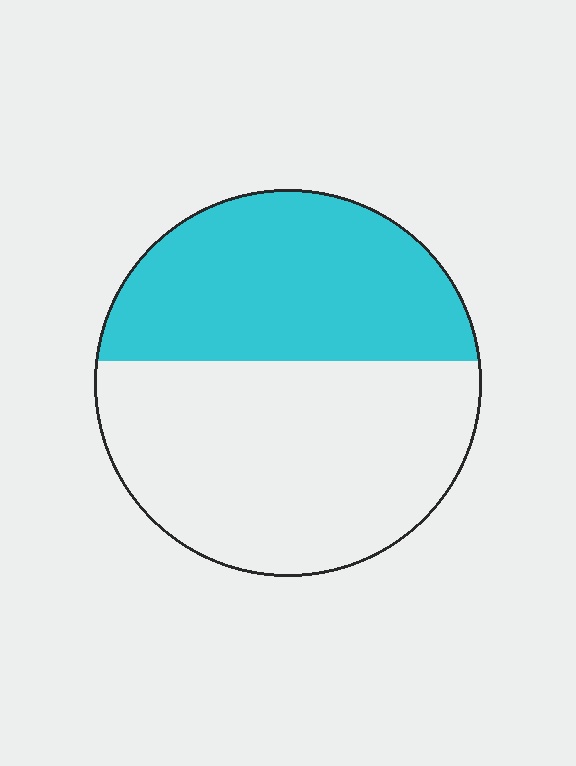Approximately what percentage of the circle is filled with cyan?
Approximately 45%.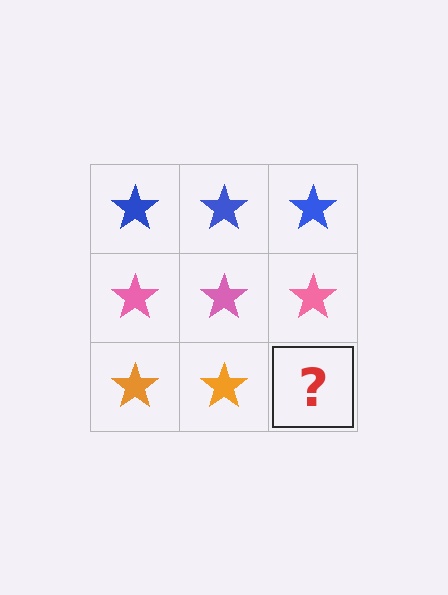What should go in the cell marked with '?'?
The missing cell should contain an orange star.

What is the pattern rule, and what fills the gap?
The rule is that each row has a consistent color. The gap should be filled with an orange star.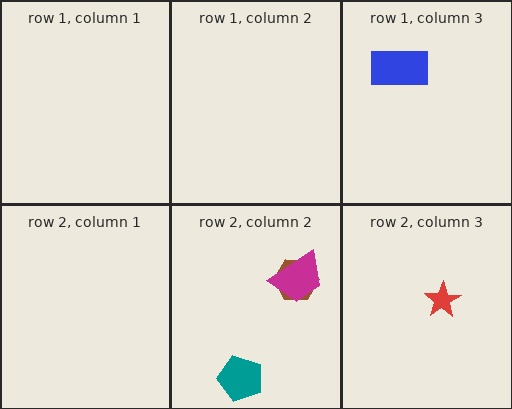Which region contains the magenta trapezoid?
The row 2, column 2 region.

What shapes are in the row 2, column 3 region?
The red star.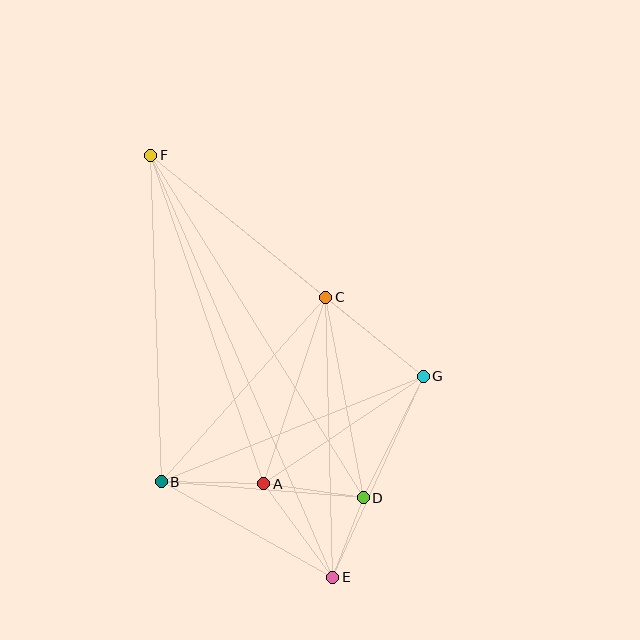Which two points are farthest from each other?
Points E and F are farthest from each other.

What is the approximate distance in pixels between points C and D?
The distance between C and D is approximately 204 pixels.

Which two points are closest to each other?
Points D and E are closest to each other.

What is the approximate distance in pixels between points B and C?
The distance between B and C is approximately 248 pixels.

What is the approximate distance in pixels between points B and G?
The distance between B and G is approximately 283 pixels.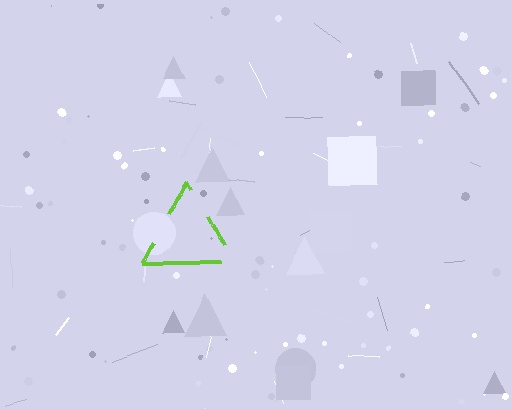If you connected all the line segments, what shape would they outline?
They would outline a triangle.